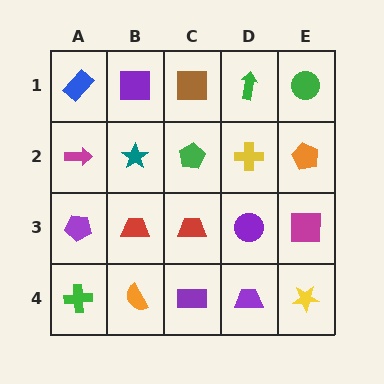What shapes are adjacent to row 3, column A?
A magenta arrow (row 2, column A), a green cross (row 4, column A), a red trapezoid (row 3, column B).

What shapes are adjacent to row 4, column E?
A magenta square (row 3, column E), a purple trapezoid (row 4, column D).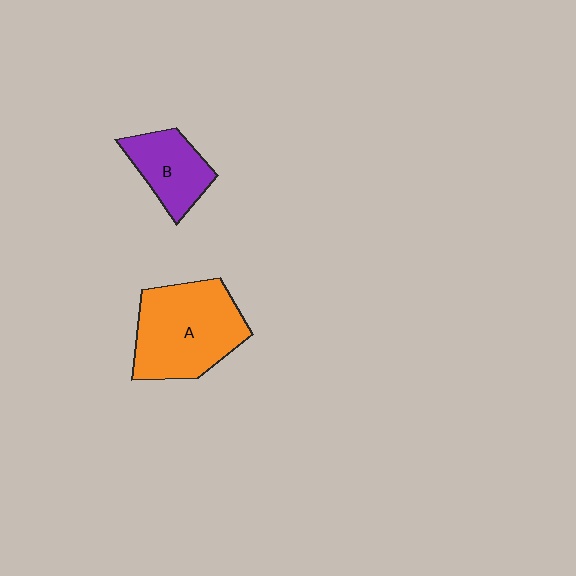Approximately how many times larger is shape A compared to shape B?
Approximately 1.8 times.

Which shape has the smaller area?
Shape B (purple).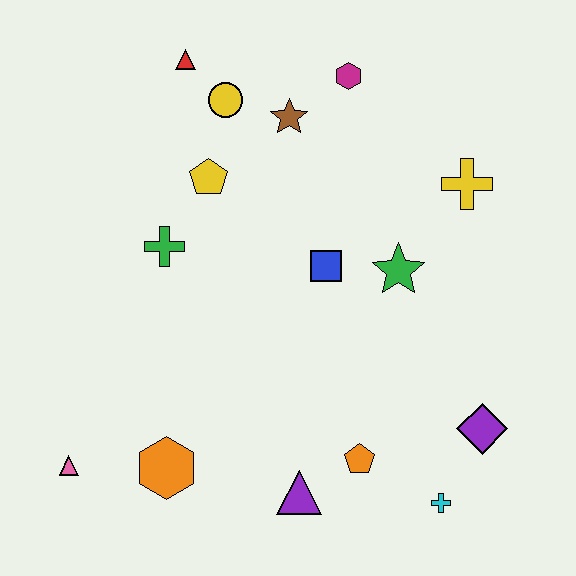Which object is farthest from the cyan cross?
The red triangle is farthest from the cyan cross.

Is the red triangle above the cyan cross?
Yes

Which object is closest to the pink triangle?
The orange hexagon is closest to the pink triangle.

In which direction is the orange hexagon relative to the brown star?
The orange hexagon is below the brown star.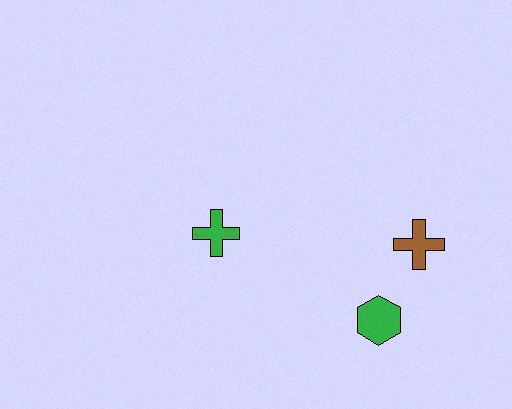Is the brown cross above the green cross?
No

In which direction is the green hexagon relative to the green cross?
The green hexagon is to the right of the green cross.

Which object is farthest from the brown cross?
The green cross is farthest from the brown cross.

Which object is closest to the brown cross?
The green hexagon is closest to the brown cross.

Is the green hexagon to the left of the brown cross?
Yes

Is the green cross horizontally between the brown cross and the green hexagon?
No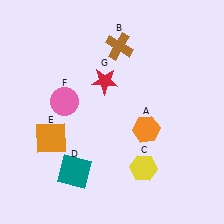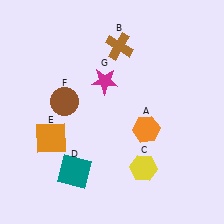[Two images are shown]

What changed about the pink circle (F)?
In Image 1, F is pink. In Image 2, it changed to brown.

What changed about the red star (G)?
In Image 1, G is red. In Image 2, it changed to magenta.